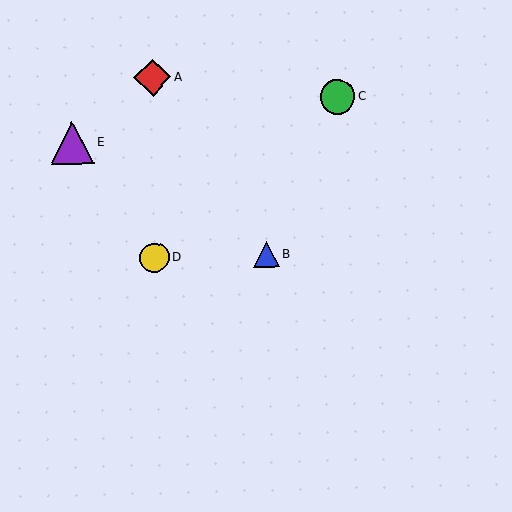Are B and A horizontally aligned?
No, B is at y≈255 and A is at y≈77.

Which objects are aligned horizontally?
Objects B, D are aligned horizontally.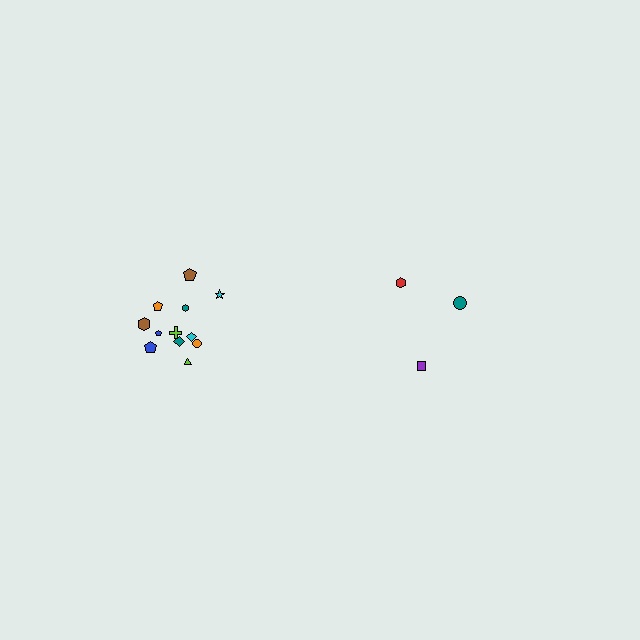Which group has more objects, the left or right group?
The left group.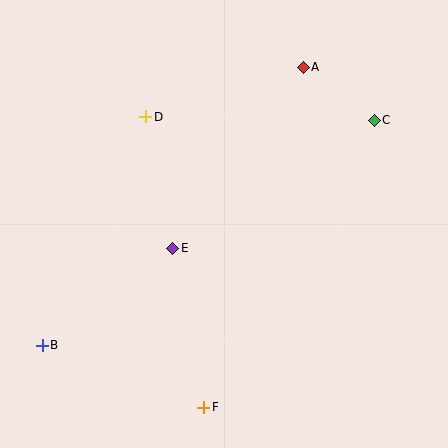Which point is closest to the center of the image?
Point E at (173, 248) is closest to the center.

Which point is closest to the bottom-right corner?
Point F is closest to the bottom-right corner.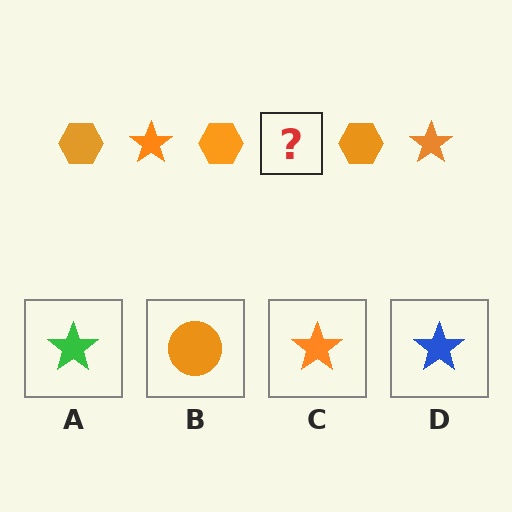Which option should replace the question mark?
Option C.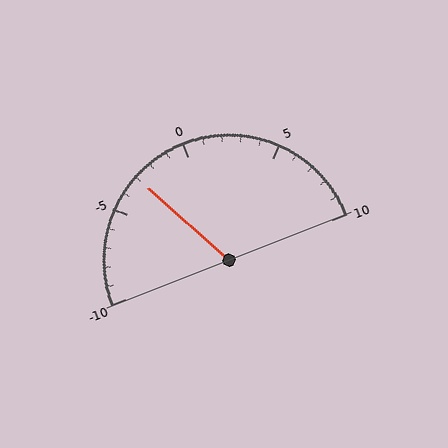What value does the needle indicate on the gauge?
The needle indicates approximately -3.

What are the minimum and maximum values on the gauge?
The gauge ranges from -10 to 10.